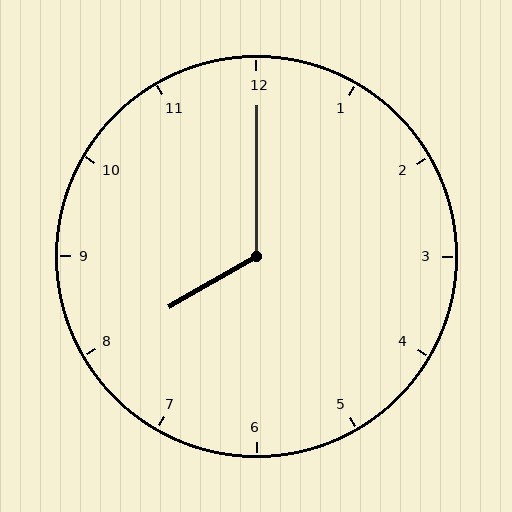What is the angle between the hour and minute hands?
Approximately 120 degrees.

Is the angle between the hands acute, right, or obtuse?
It is obtuse.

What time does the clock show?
8:00.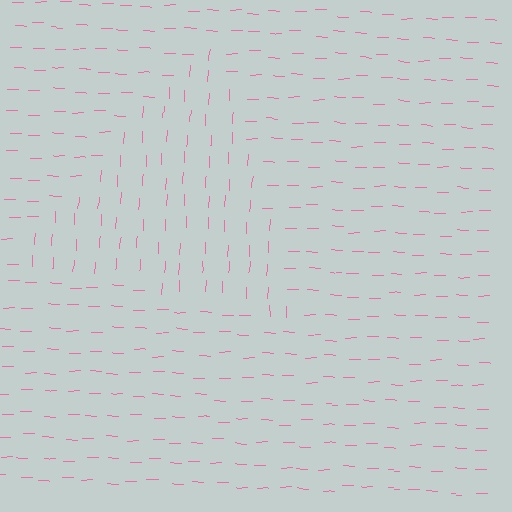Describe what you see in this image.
The image is filled with small pink line segments. A triangle region in the image has lines oriented differently from the surrounding lines, creating a visible texture boundary.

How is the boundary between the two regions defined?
The boundary is defined purely by a change in line orientation (approximately 88 degrees difference). All lines are the same color and thickness.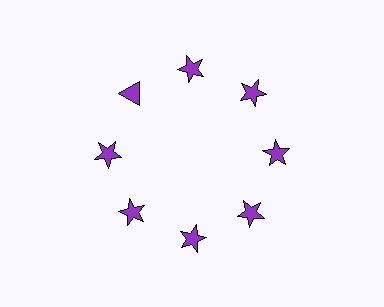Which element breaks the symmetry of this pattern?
The purple triangle at roughly the 10 o'clock position breaks the symmetry. All other shapes are purple stars.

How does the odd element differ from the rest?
It has a different shape: triangle instead of star.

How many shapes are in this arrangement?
There are 8 shapes arranged in a ring pattern.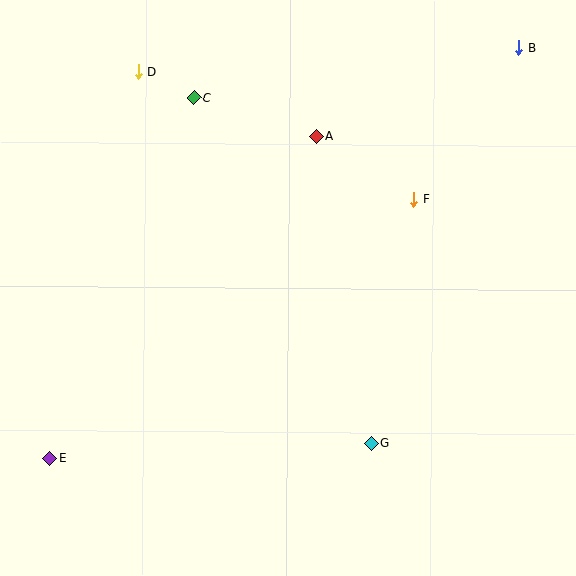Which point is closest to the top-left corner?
Point D is closest to the top-left corner.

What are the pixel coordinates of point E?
Point E is at (49, 458).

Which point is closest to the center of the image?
Point F at (414, 199) is closest to the center.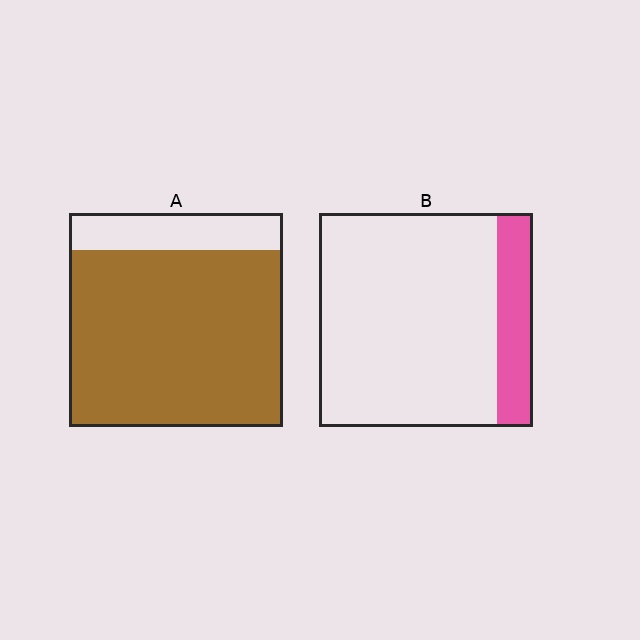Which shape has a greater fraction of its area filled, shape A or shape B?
Shape A.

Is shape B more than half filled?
No.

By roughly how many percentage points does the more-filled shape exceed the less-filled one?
By roughly 65 percentage points (A over B).